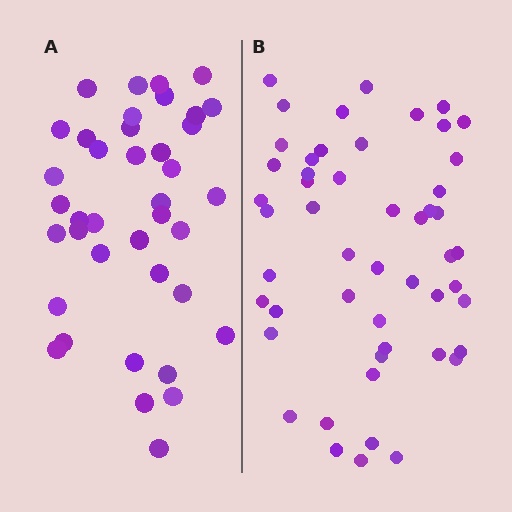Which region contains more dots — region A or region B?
Region B (the right region) has more dots.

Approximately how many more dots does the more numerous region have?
Region B has roughly 12 or so more dots than region A.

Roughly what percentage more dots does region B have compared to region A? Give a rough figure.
About 30% more.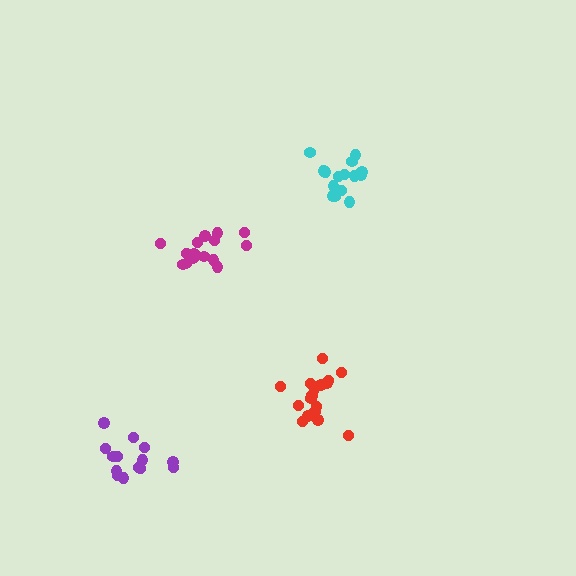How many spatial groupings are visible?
There are 4 spatial groupings.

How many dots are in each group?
Group 1: 15 dots, Group 2: 16 dots, Group 3: 14 dots, Group 4: 17 dots (62 total).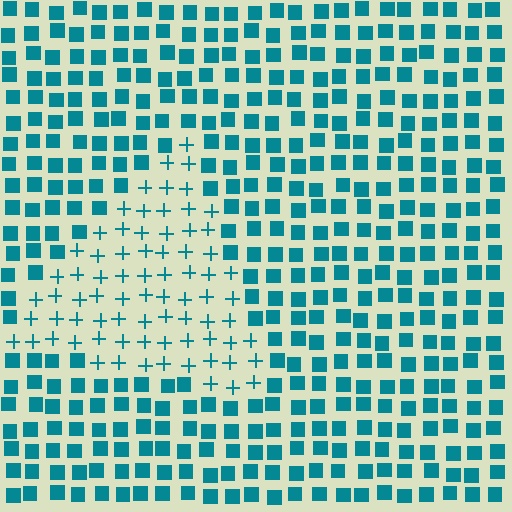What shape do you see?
I see a triangle.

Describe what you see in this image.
The image is filled with small teal elements arranged in a uniform grid. A triangle-shaped region contains plus signs, while the surrounding area contains squares. The boundary is defined purely by the change in element shape.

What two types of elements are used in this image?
The image uses plus signs inside the triangle region and squares outside it.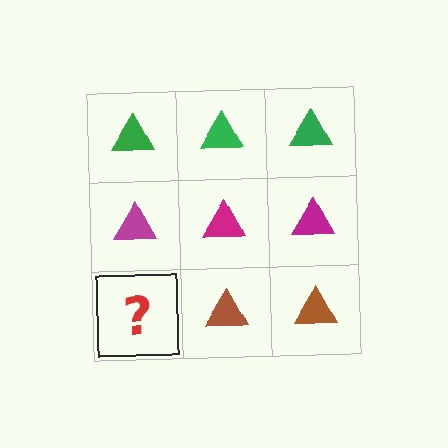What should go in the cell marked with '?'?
The missing cell should contain a brown triangle.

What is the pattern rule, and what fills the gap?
The rule is that each row has a consistent color. The gap should be filled with a brown triangle.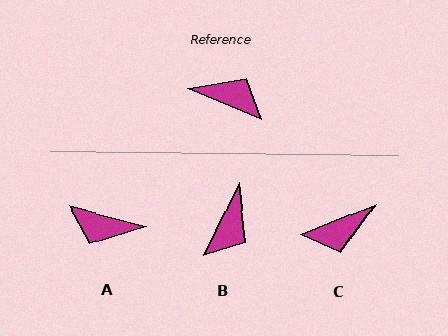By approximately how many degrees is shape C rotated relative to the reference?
Approximately 135 degrees clockwise.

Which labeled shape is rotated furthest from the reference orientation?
A, about 171 degrees away.